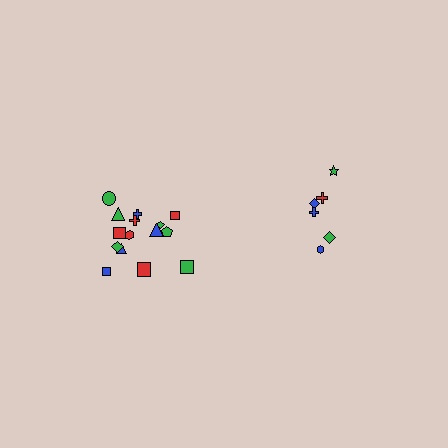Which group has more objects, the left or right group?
The left group.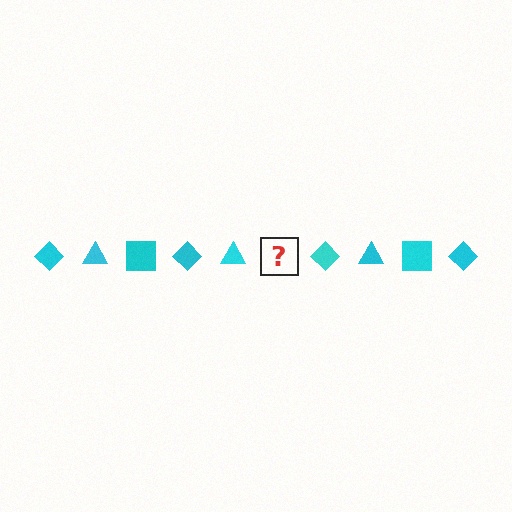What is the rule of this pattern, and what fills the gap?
The rule is that the pattern cycles through diamond, triangle, square shapes in cyan. The gap should be filled with a cyan square.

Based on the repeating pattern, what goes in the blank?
The blank should be a cyan square.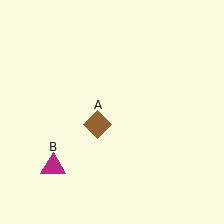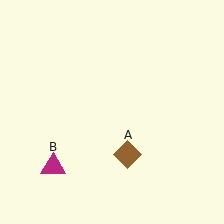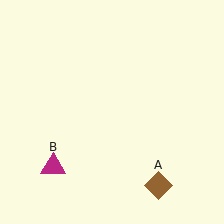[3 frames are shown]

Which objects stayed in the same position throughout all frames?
Magenta triangle (object B) remained stationary.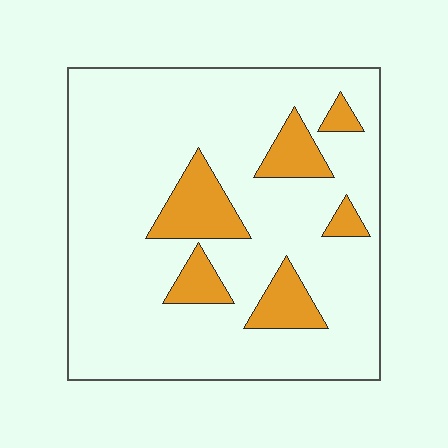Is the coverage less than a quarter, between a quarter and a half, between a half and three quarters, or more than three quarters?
Less than a quarter.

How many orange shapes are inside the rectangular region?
6.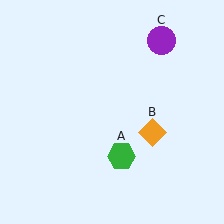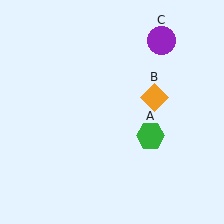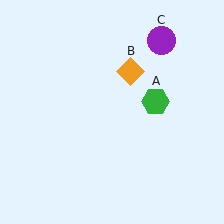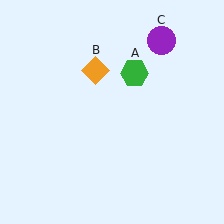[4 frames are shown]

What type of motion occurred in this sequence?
The green hexagon (object A), orange diamond (object B) rotated counterclockwise around the center of the scene.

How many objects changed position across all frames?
2 objects changed position: green hexagon (object A), orange diamond (object B).